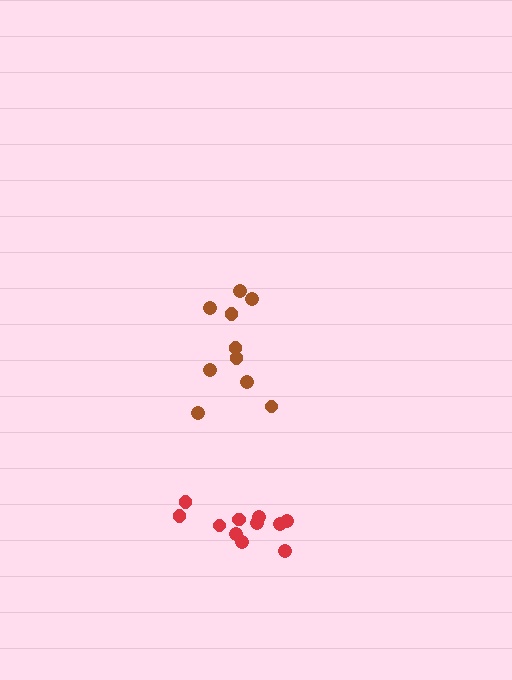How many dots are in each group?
Group 1: 10 dots, Group 2: 11 dots (21 total).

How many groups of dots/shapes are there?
There are 2 groups.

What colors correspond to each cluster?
The clusters are colored: brown, red.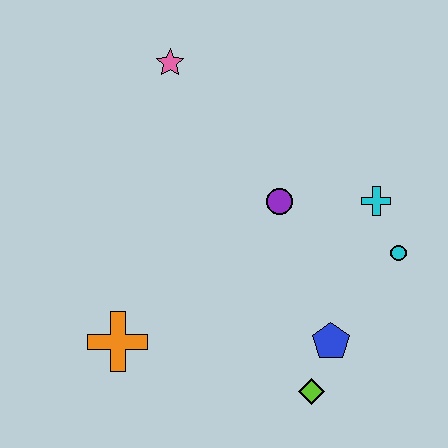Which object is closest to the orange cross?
The lime diamond is closest to the orange cross.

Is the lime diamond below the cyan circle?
Yes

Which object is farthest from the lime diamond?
The pink star is farthest from the lime diamond.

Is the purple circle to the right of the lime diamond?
No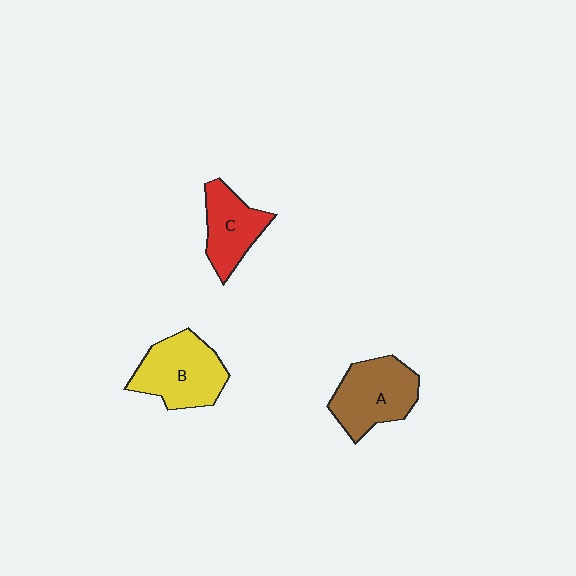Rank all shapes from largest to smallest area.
From largest to smallest: B (yellow), A (brown), C (red).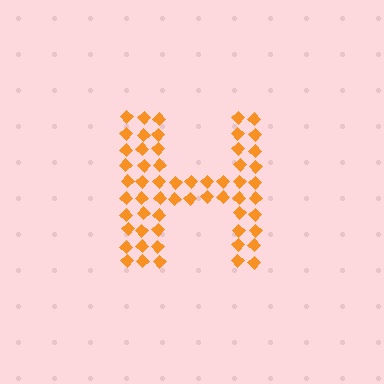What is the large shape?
The large shape is the letter H.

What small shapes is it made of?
It is made of small diamonds.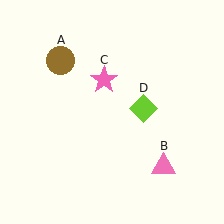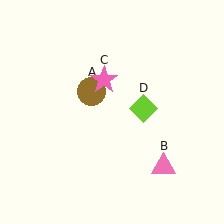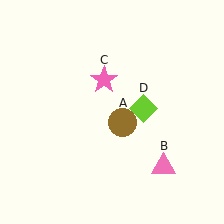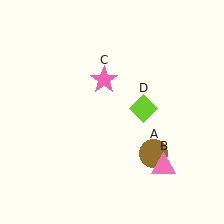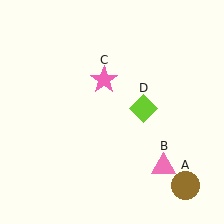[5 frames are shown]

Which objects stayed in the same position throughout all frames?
Pink triangle (object B) and pink star (object C) and lime diamond (object D) remained stationary.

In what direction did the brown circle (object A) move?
The brown circle (object A) moved down and to the right.